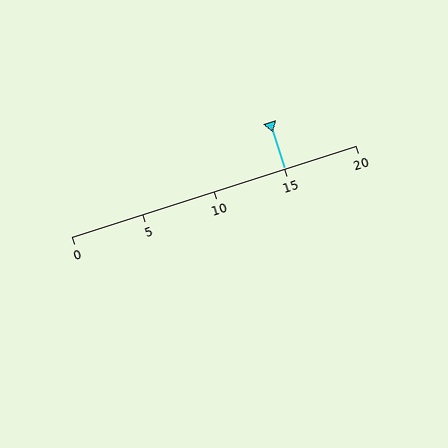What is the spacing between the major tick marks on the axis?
The major ticks are spaced 5 apart.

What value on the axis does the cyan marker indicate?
The marker indicates approximately 15.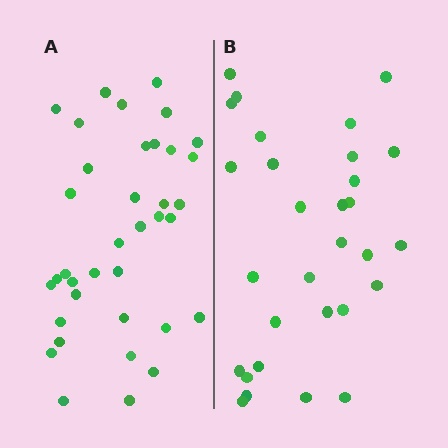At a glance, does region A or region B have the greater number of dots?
Region A (the left region) has more dots.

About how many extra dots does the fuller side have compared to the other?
Region A has roughly 8 or so more dots than region B.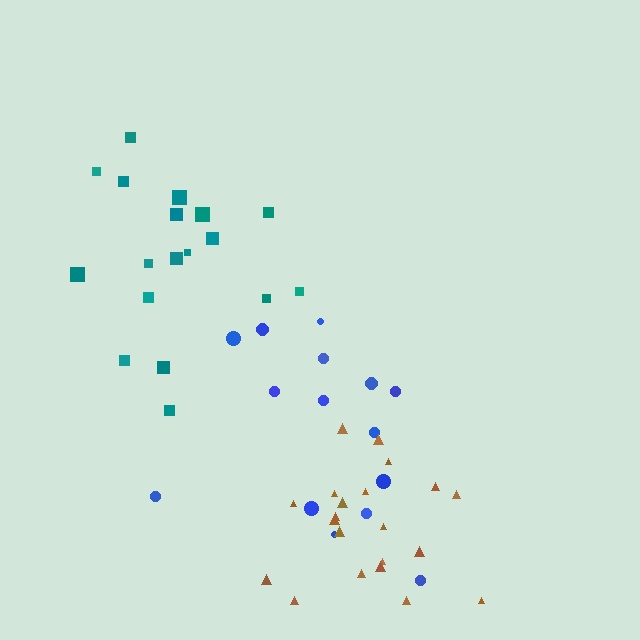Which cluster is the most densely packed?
Brown.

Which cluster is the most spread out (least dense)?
Blue.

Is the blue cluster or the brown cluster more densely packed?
Brown.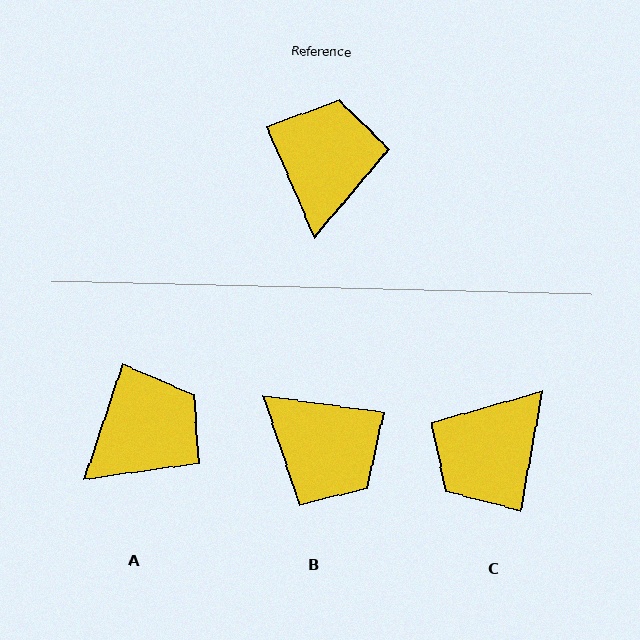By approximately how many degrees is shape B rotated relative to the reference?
Approximately 121 degrees clockwise.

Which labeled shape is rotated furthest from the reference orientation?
C, about 146 degrees away.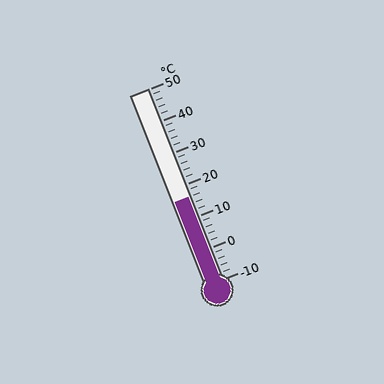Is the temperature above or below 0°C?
The temperature is above 0°C.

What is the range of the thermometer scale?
The thermometer scale ranges from -10°C to 50°C.